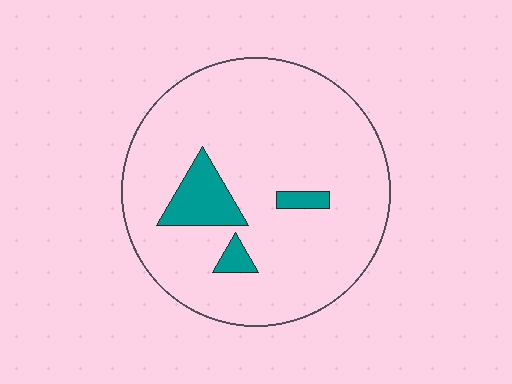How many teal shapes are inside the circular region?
3.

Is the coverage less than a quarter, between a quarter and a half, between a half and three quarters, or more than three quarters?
Less than a quarter.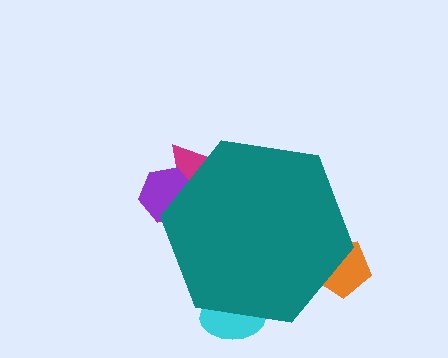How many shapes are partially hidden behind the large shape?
4 shapes are partially hidden.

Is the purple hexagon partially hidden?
Yes, the purple hexagon is partially hidden behind the teal hexagon.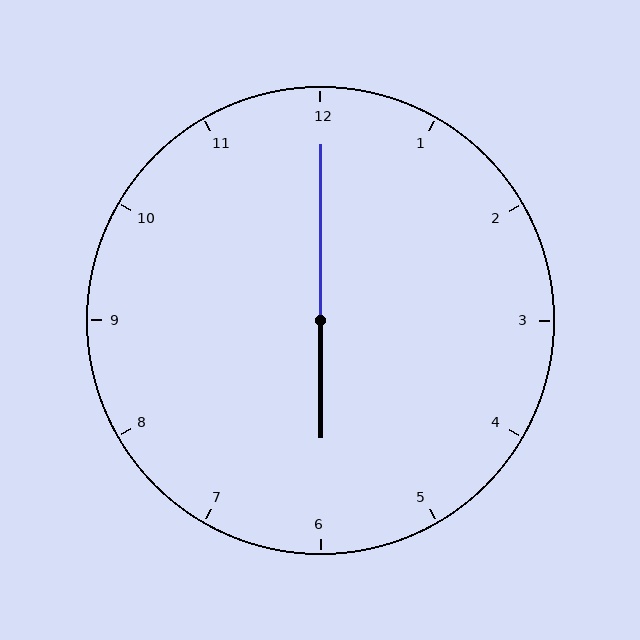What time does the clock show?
6:00.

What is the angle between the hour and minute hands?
Approximately 180 degrees.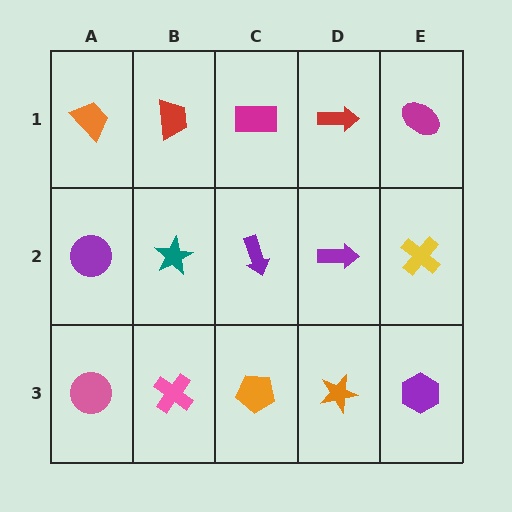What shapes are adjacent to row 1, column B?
A teal star (row 2, column B), an orange trapezoid (row 1, column A), a magenta rectangle (row 1, column C).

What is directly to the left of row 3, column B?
A pink circle.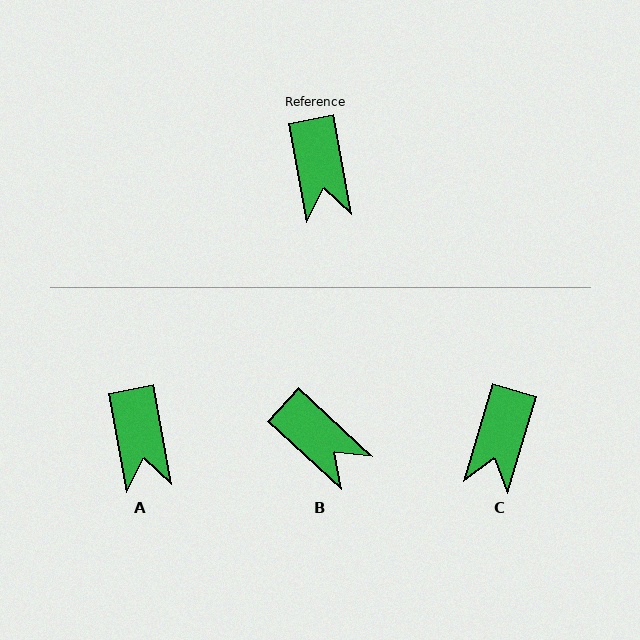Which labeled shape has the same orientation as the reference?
A.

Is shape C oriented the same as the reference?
No, it is off by about 27 degrees.